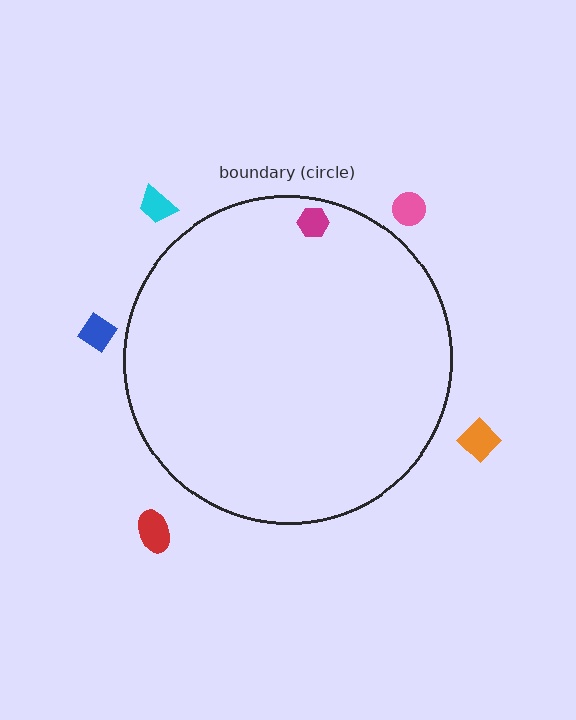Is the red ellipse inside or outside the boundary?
Outside.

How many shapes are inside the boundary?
1 inside, 5 outside.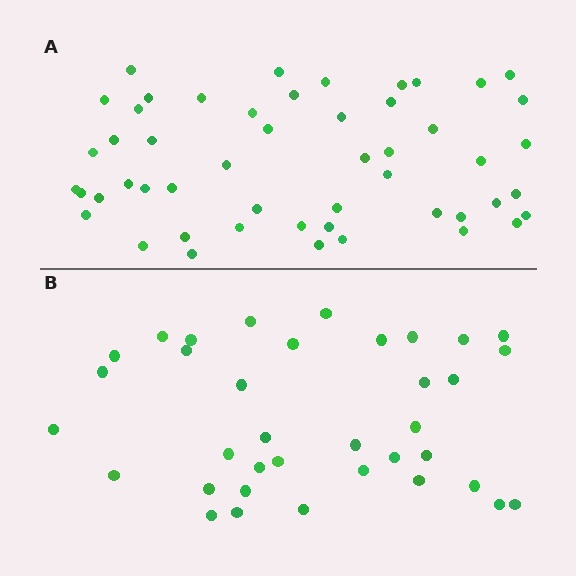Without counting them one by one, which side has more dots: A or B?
Region A (the top region) has more dots.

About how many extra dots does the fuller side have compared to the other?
Region A has approximately 15 more dots than region B.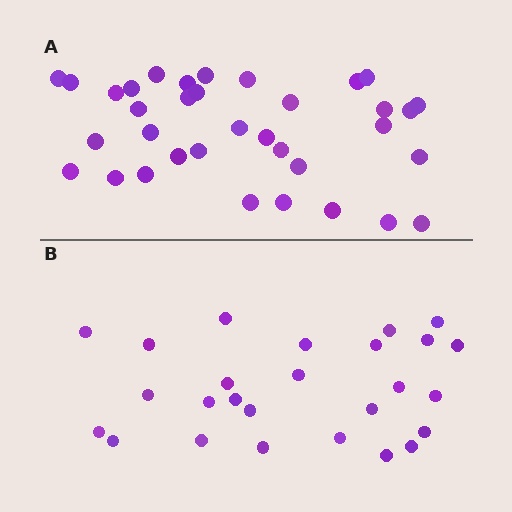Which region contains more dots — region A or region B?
Region A (the top region) has more dots.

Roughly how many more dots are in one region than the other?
Region A has roughly 8 or so more dots than region B.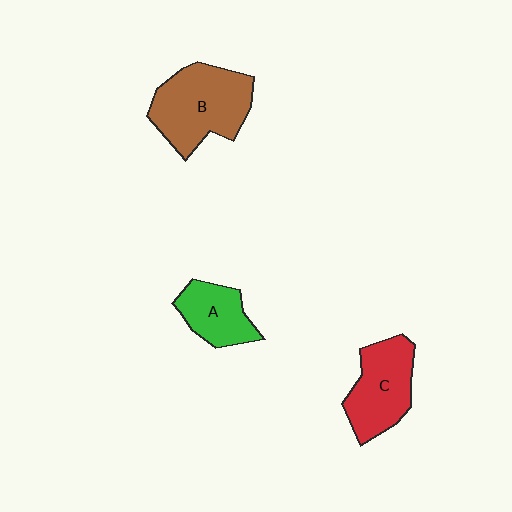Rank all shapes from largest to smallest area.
From largest to smallest: B (brown), C (red), A (green).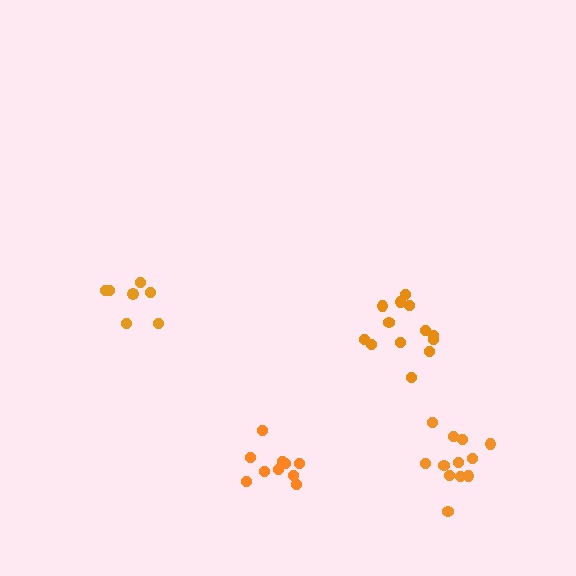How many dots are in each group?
Group 1: 10 dots, Group 2: 13 dots, Group 3: 7 dots, Group 4: 12 dots (42 total).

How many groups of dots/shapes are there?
There are 4 groups.